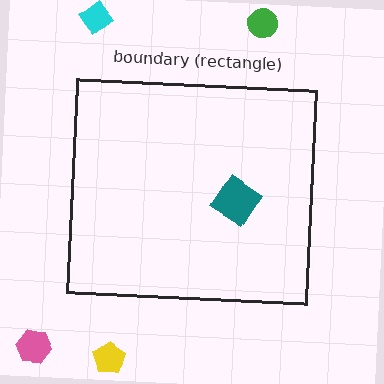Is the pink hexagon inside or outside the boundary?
Outside.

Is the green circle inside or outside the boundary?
Outside.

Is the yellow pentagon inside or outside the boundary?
Outside.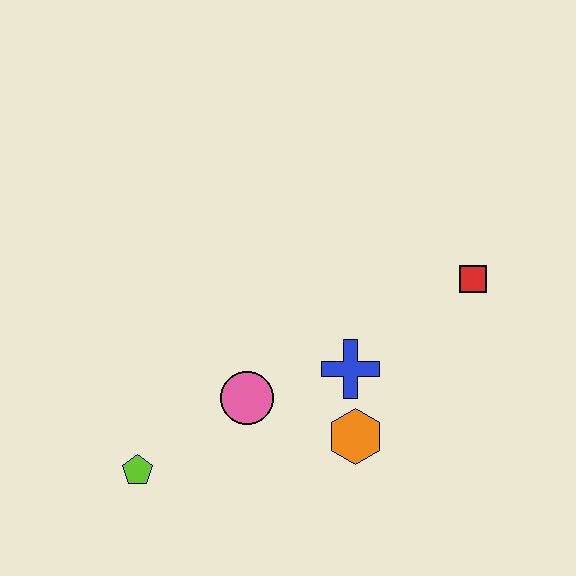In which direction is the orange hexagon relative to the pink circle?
The orange hexagon is to the right of the pink circle.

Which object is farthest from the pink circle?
The red square is farthest from the pink circle.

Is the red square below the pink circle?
No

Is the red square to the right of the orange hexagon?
Yes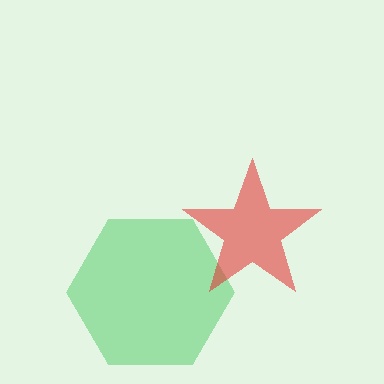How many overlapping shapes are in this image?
There are 2 overlapping shapes in the image.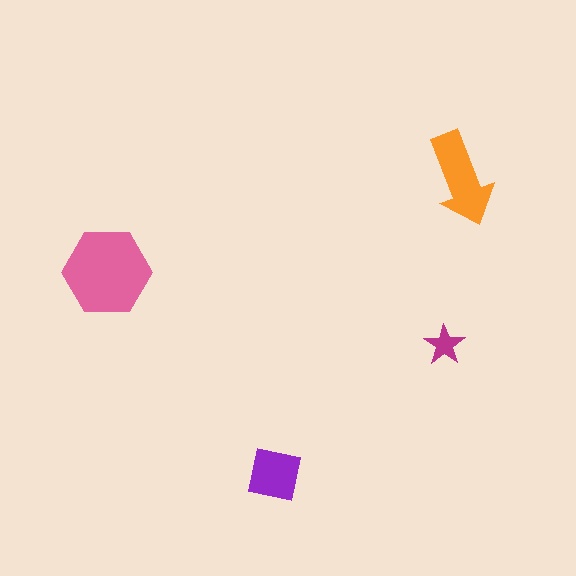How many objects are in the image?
There are 4 objects in the image.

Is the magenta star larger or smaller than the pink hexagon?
Smaller.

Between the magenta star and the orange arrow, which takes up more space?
The orange arrow.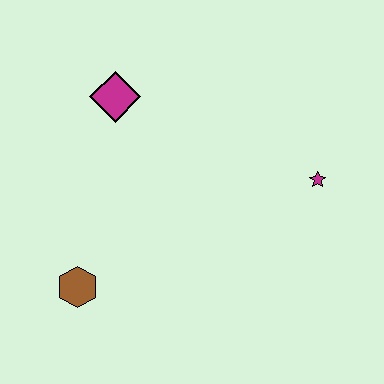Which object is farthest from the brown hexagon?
The magenta star is farthest from the brown hexagon.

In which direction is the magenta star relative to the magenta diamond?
The magenta star is to the right of the magenta diamond.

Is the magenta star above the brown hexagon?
Yes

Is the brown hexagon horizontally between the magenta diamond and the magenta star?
No